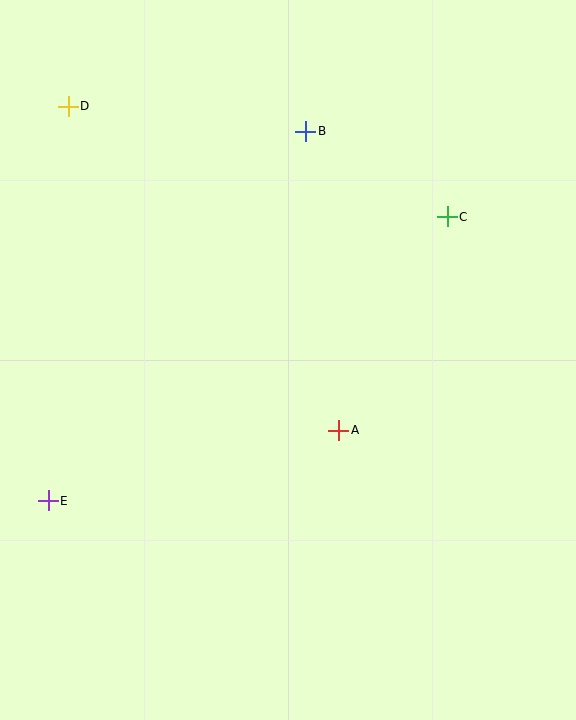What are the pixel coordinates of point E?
Point E is at (48, 501).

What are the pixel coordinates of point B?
Point B is at (306, 131).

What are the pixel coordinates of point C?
Point C is at (447, 217).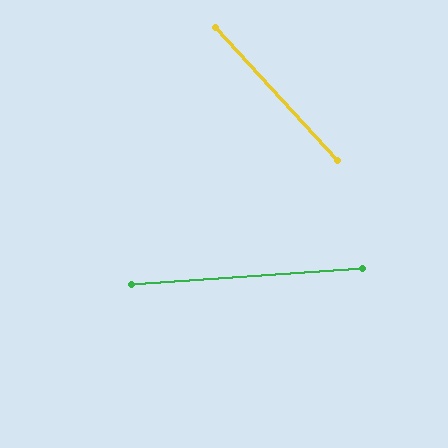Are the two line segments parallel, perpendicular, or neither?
Neither parallel nor perpendicular — they differ by about 51°.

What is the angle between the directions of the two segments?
Approximately 51 degrees.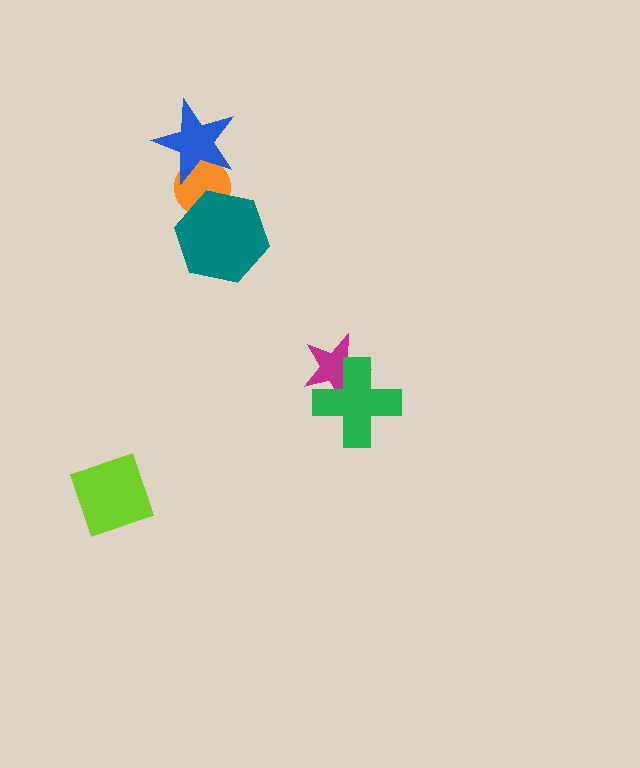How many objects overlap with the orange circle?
2 objects overlap with the orange circle.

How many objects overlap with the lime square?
0 objects overlap with the lime square.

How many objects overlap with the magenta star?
1 object overlaps with the magenta star.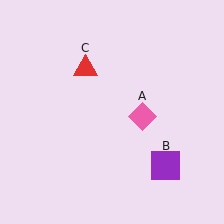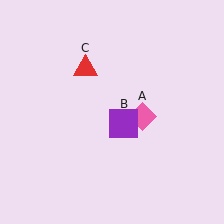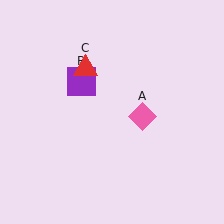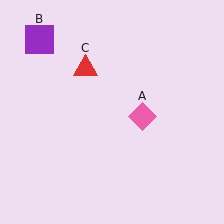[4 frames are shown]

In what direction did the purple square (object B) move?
The purple square (object B) moved up and to the left.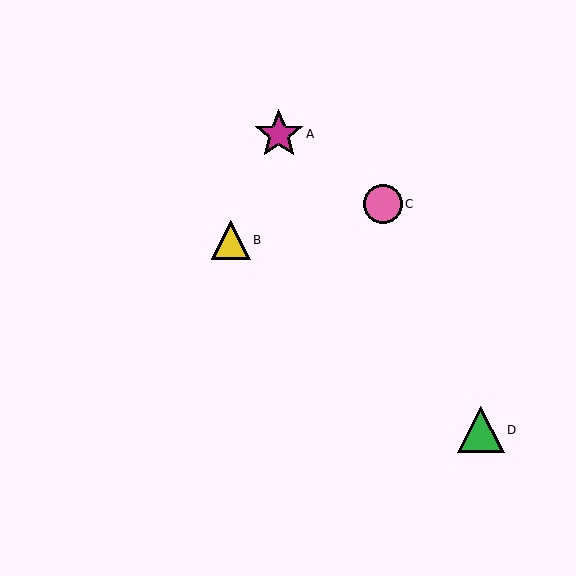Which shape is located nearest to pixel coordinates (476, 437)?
The green triangle (labeled D) at (481, 430) is nearest to that location.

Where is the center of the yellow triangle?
The center of the yellow triangle is at (231, 240).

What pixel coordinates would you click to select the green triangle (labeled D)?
Click at (481, 430) to select the green triangle D.